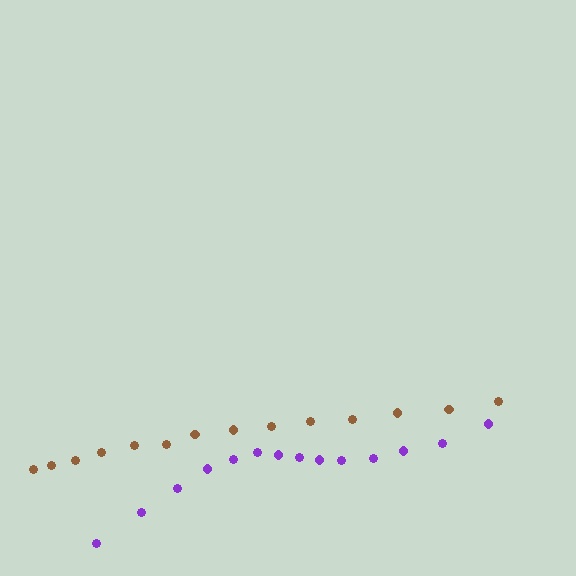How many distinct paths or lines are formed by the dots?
There are 2 distinct paths.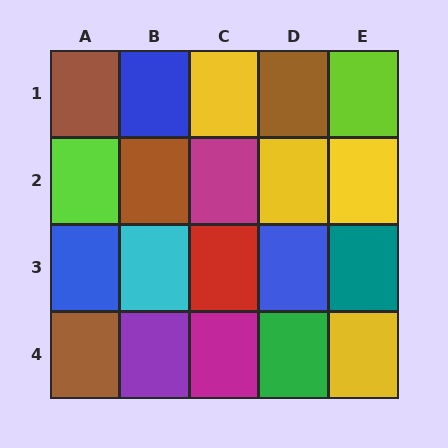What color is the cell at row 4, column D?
Green.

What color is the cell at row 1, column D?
Brown.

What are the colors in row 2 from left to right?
Lime, brown, magenta, yellow, yellow.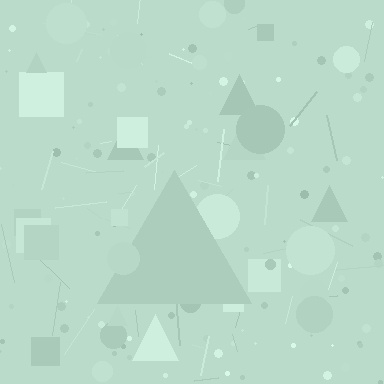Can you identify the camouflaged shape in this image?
The camouflaged shape is a triangle.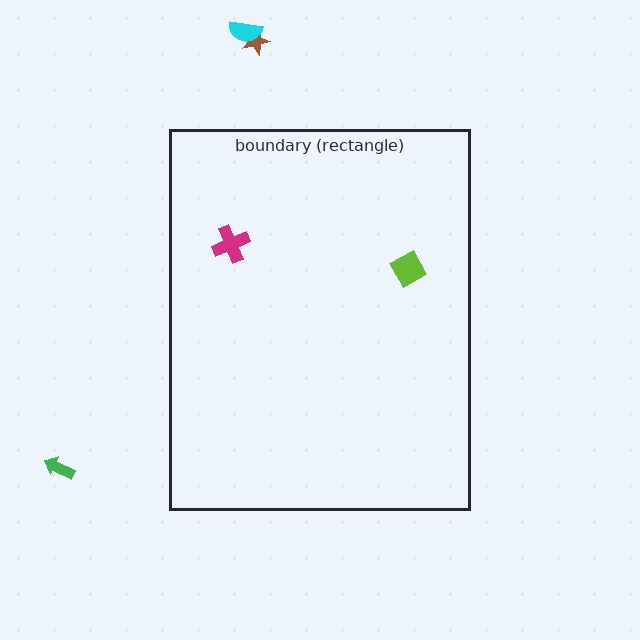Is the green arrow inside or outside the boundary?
Outside.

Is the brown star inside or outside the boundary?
Outside.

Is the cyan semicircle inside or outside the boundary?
Outside.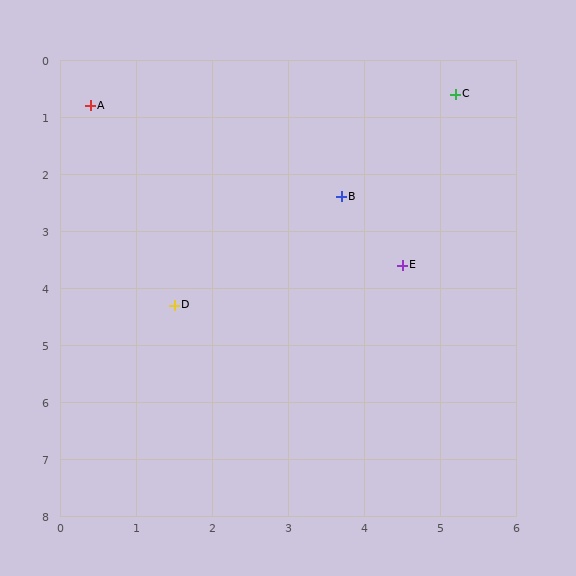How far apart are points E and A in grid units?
Points E and A are about 5.0 grid units apart.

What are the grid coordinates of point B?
Point B is at approximately (3.7, 2.4).